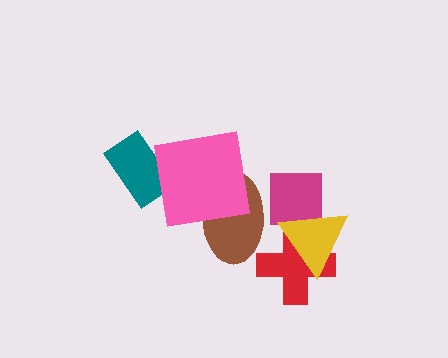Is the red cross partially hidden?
Yes, it is partially covered by another shape.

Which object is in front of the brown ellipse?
The pink square is in front of the brown ellipse.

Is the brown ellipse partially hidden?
Yes, it is partially covered by another shape.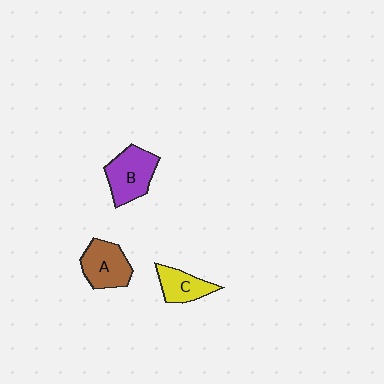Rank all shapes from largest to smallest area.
From largest to smallest: B (purple), A (brown), C (yellow).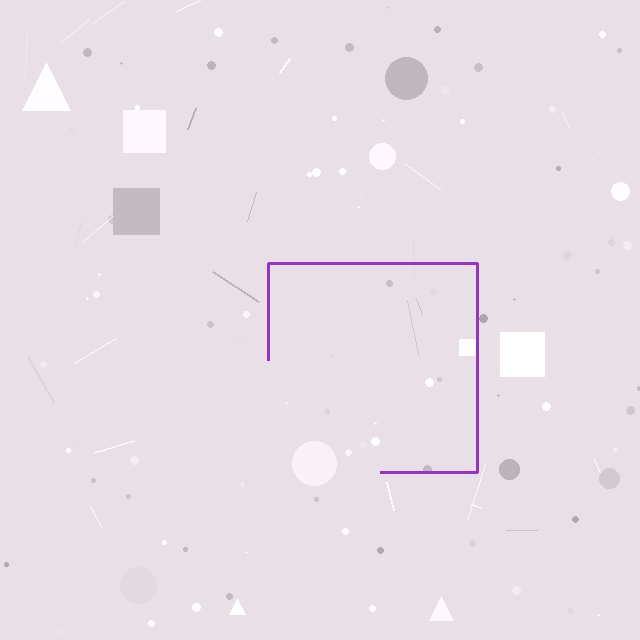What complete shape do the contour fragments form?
The contour fragments form a square.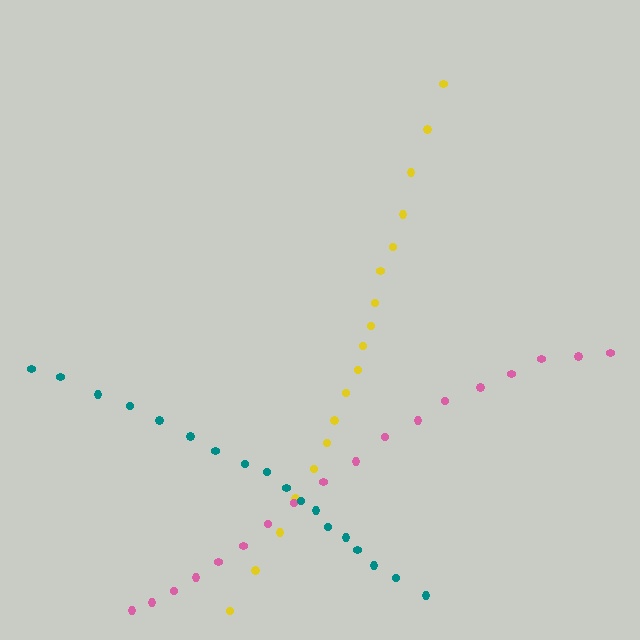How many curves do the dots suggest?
There are 3 distinct paths.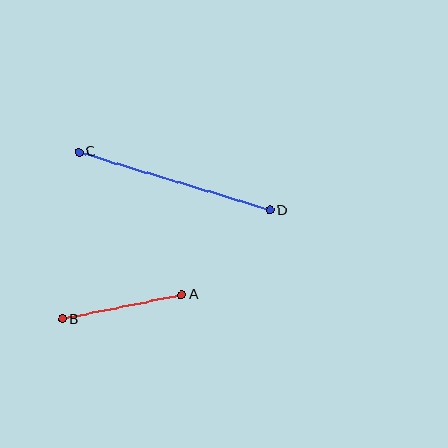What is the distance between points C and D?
The distance is approximately 200 pixels.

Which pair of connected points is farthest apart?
Points C and D are farthest apart.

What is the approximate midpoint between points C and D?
The midpoint is at approximately (174, 181) pixels.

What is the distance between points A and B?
The distance is approximately 122 pixels.